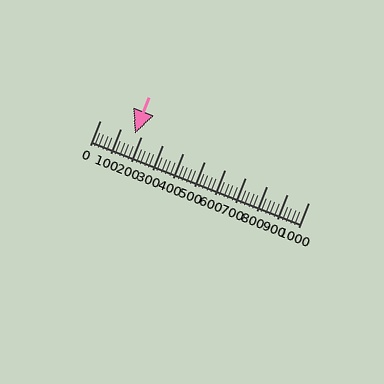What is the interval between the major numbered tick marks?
The major tick marks are spaced 100 units apart.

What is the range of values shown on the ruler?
The ruler shows values from 0 to 1000.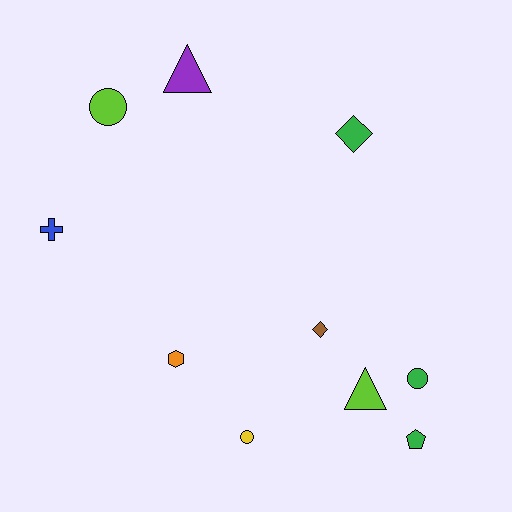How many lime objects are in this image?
There are 2 lime objects.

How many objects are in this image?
There are 10 objects.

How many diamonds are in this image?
There are 2 diamonds.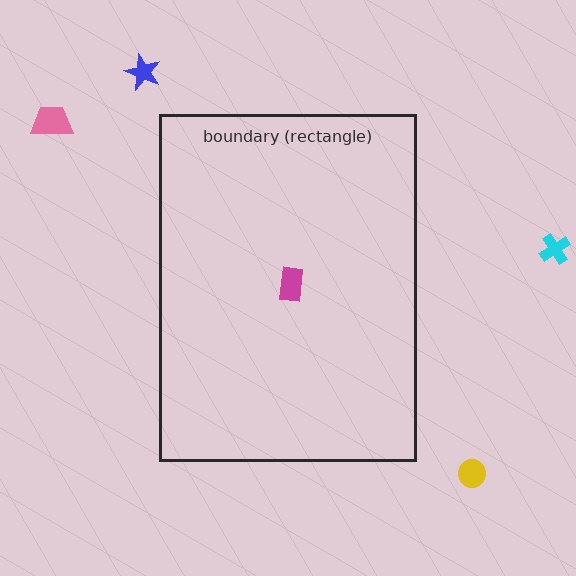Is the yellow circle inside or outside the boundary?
Outside.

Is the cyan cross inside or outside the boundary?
Outside.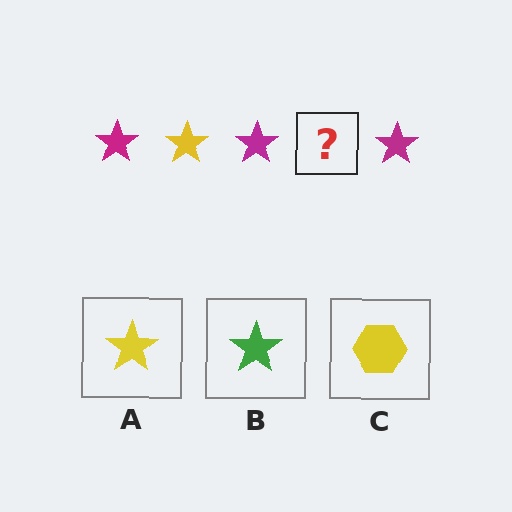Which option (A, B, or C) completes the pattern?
A.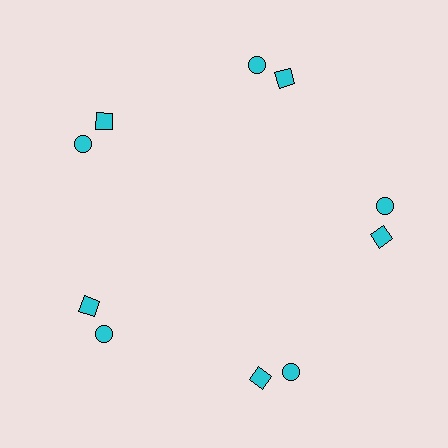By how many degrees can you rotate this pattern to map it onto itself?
The pattern maps onto itself every 72 degrees of rotation.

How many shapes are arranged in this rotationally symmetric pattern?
There are 10 shapes, arranged in 5 groups of 2.